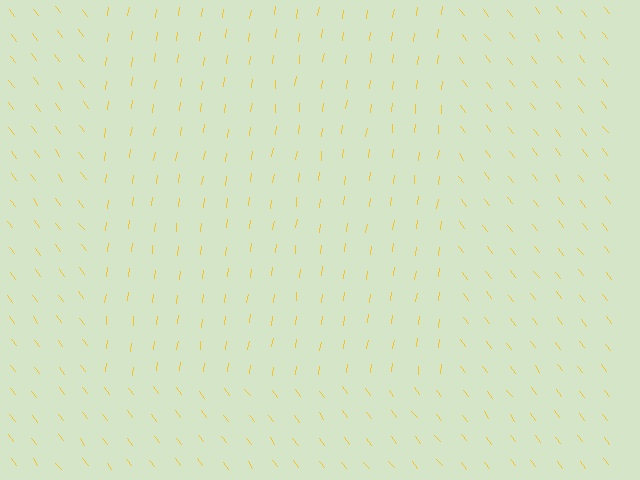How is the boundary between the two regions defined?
The boundary is defined purely by a change in line orientation (approximately 45 degrees difference). All lines are the same color and thickness.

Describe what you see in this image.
The image is filled with small yellow line segments. A rectangle region in the image has lines oriented differently from the surrounding lines, creating a visible texture boundary.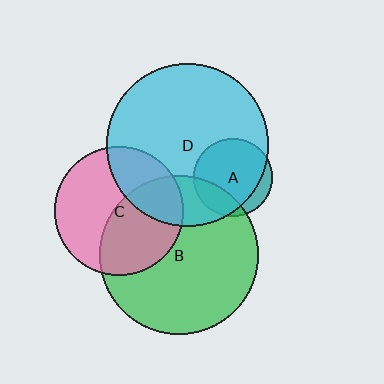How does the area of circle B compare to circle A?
Approximately 4.0 times.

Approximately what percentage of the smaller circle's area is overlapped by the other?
Approximately 30%.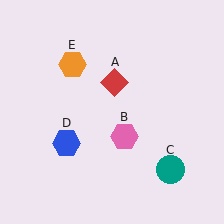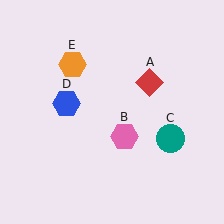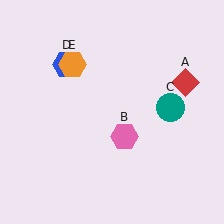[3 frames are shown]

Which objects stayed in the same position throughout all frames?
Pink hexagon (object B) and orange hexagon (object E) remained stationary.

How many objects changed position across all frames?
3 objects changed position: red diamond (object A), teal circle (object C), blue hexagon (object D).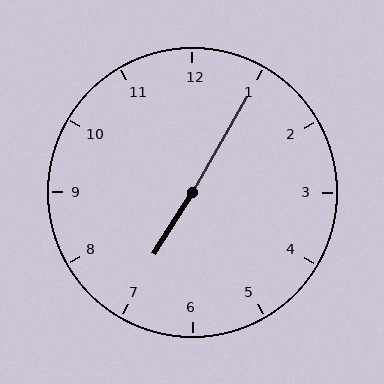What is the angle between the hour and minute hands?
Approximately 178 degrees.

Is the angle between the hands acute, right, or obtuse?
It is obtuse.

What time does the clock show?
7:05.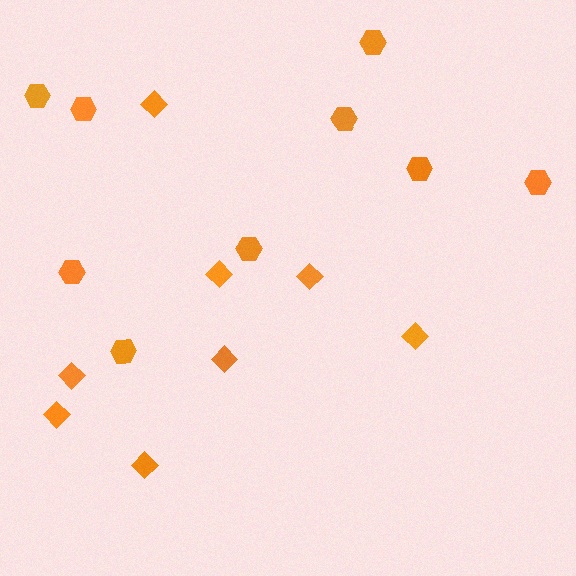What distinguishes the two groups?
There are 2 groups: one group of hexagons (9) and one group of diamonds (8).